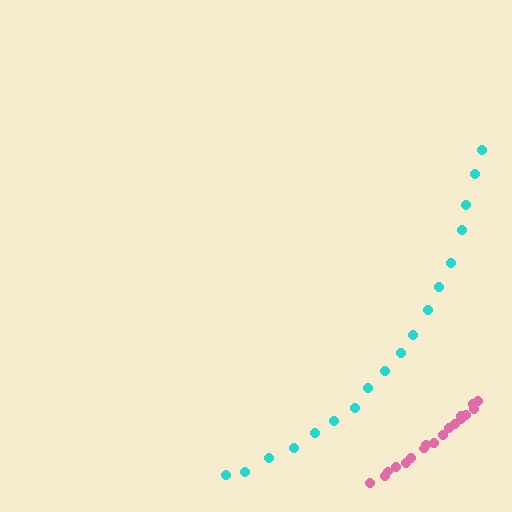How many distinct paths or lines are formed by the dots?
There are 2 distinct paths.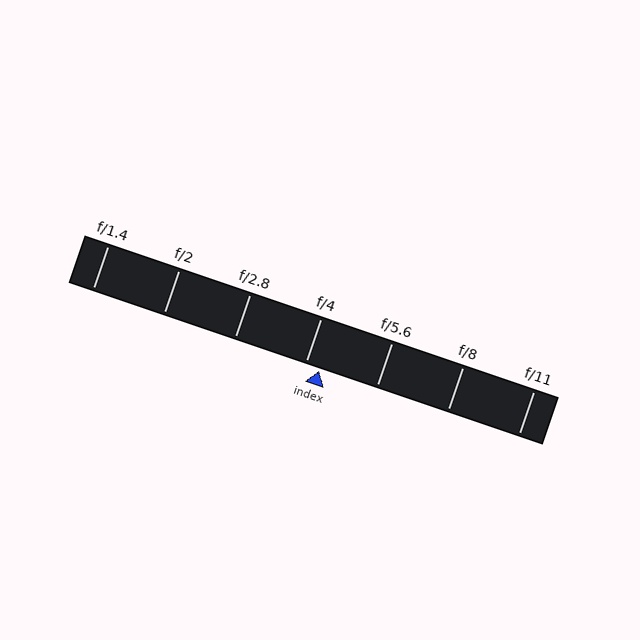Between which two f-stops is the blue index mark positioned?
The index mark is between f/4 and f/5.6.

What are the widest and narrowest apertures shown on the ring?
The widest aperture shown is f/1.4 and the narrowest is f/11.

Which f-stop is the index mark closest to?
The index mark is closest to f/4.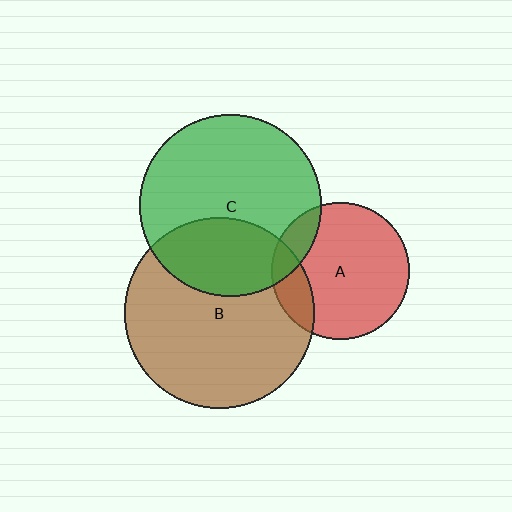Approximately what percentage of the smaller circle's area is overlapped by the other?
Approximately 30%.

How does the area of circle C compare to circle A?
Approximately 1.7 times.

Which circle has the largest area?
Circle B (brown).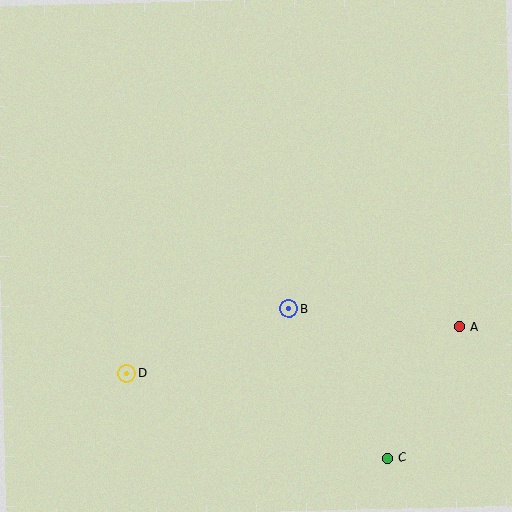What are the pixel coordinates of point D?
Point D is at (127, 374).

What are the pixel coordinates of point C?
Point C is at (387, 458).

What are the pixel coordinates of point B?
Point B is at (289, 309).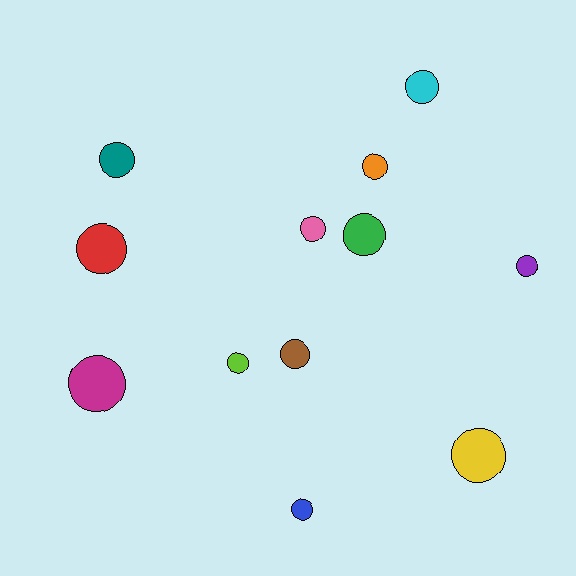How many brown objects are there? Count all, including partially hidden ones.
There is 1 brown object.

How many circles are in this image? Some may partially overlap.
There are 12 circles.